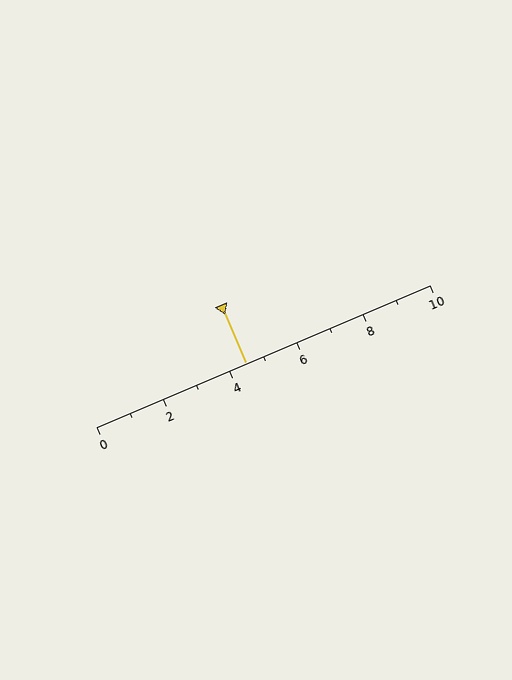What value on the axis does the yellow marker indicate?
The marker indicates approximately 4.5.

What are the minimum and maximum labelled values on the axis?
The axis runs from 0 to 10.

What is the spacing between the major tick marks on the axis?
The major ticks are spaced 2 apart.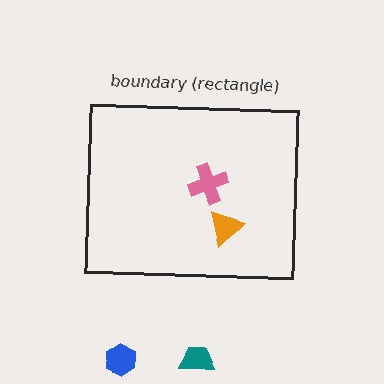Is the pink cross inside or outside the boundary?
Inside.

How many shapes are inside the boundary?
2 inside, 2 outside.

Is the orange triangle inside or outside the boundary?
Inside.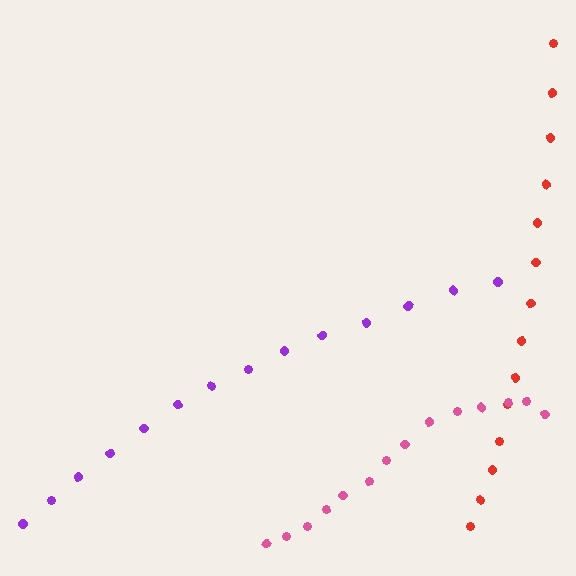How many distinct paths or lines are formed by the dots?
There are 3 distinct paths.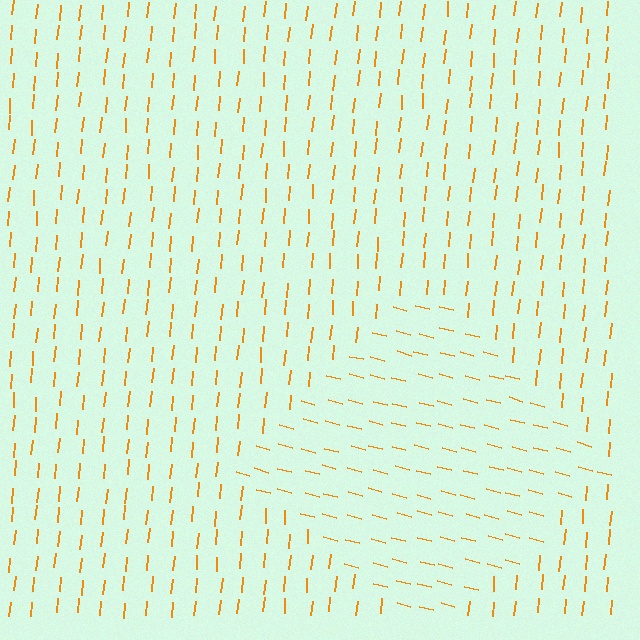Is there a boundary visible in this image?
Yes, there is a texture boundary formed by a change in line orientation.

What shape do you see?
I see a diamond.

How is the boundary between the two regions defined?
The boundary is defined purely by a change in line orientation (approximately 81 degrees difference). All lines are the same color and thickness.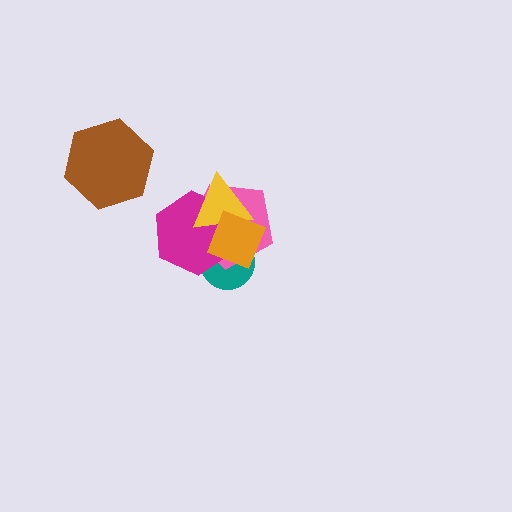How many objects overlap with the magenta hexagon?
4 objects overlap with the magenta hexagon.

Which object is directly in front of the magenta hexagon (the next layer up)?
The yellow triangle is directly in front of the magenta hexagon.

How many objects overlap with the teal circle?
3 objects overlap with the teal circle.